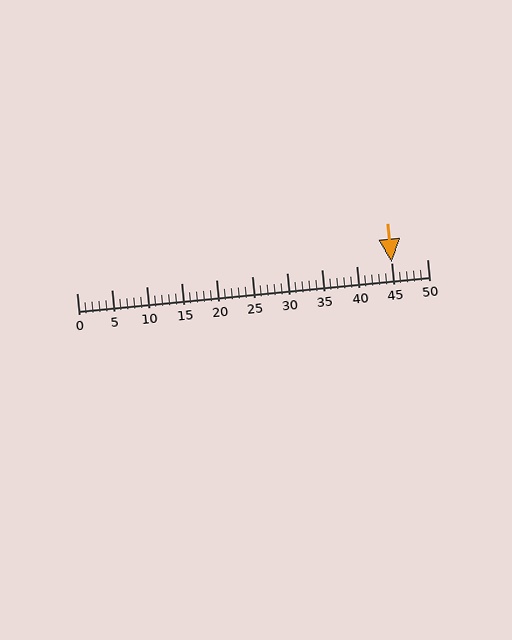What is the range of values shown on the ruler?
The ruler shows values from 0 to 50.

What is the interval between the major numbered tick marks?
The major tick marks are spaced 5 units apart.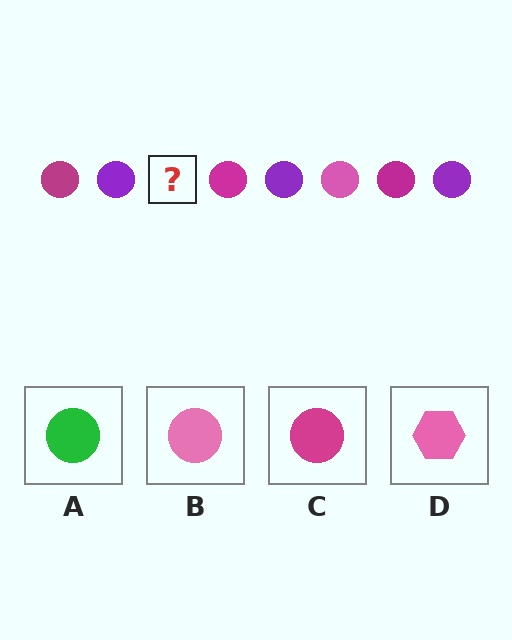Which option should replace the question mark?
Option B.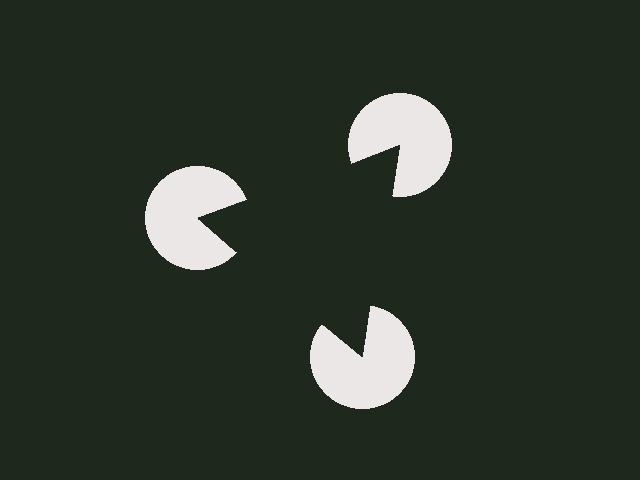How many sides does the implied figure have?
3 sides.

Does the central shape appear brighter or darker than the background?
It typically appears slightly darker than the background, even though no actual brightness change is drawn.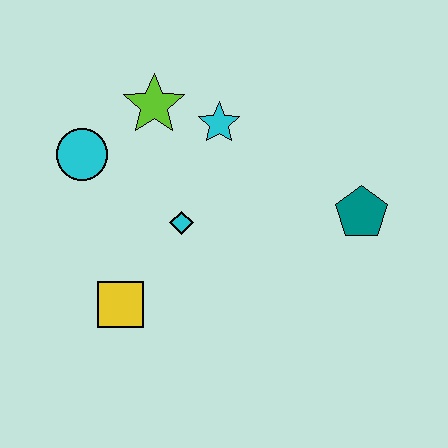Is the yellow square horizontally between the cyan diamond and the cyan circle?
Yes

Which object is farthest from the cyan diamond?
The teal pentagon is farthest from the cyan diamond.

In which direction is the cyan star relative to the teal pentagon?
The cyan star is to the left of the teal pentagon.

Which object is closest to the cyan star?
The lime star is closest to the cyan star.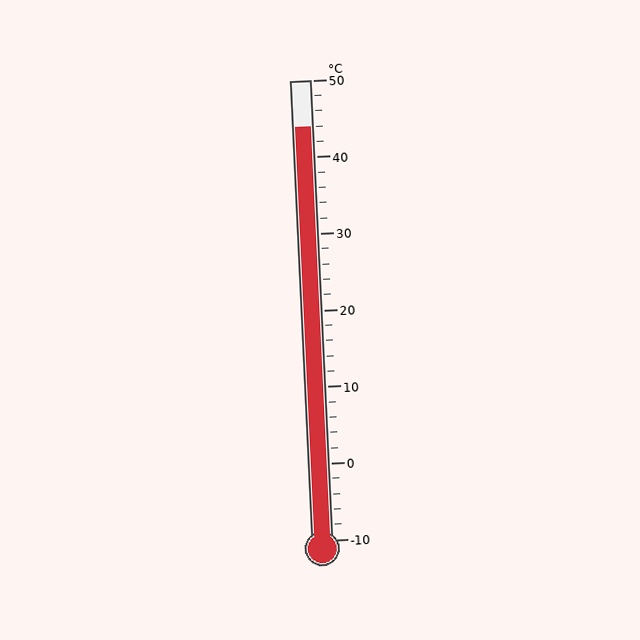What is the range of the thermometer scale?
The thermometer scale ranges from -10°C to 50°C.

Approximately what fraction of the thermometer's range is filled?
The thermometer is filled to approximately 90% of its range.